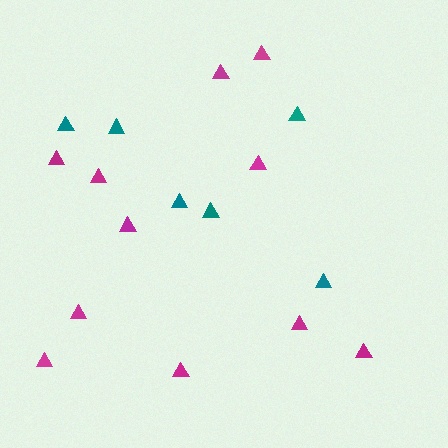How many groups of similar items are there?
There are 2 groups: one group of magenta triangles (11) and one group of teal triangles (6).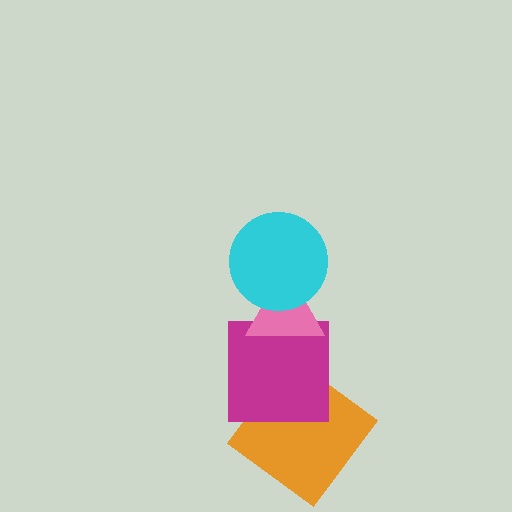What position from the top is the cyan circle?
The cyan circle is 1st from the top.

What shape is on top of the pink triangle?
The cyan circle is on top of the pink triangle.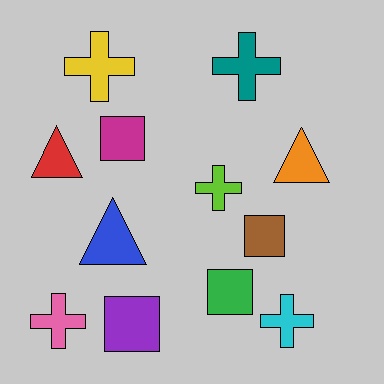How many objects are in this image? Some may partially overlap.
There are 12 objects.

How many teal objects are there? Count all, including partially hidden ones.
There is 1 teal object.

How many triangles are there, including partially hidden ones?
There are 3 triangles.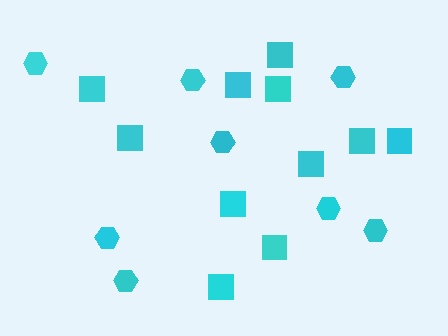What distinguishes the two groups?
There are 2 groups: one group of hexagons (8) and one group of squares (11).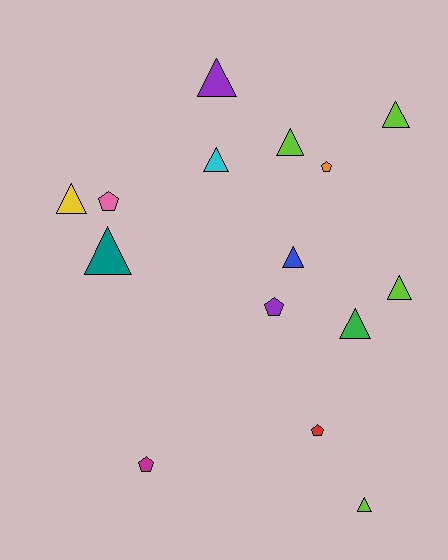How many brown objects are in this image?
There are no brown objects.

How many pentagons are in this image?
There are 5 pentagons.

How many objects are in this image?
There are 15 objects.